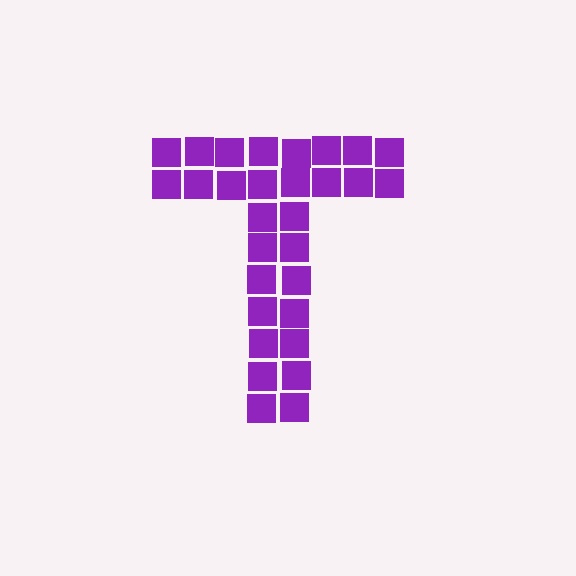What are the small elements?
The small elements are squares.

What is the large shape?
The large shape is the letter T.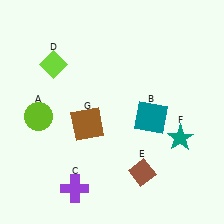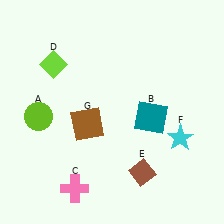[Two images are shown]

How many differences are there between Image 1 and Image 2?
There are 2 differences between the two images.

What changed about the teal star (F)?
In Image 1, F is teal. In Image 2, it changed to cyan.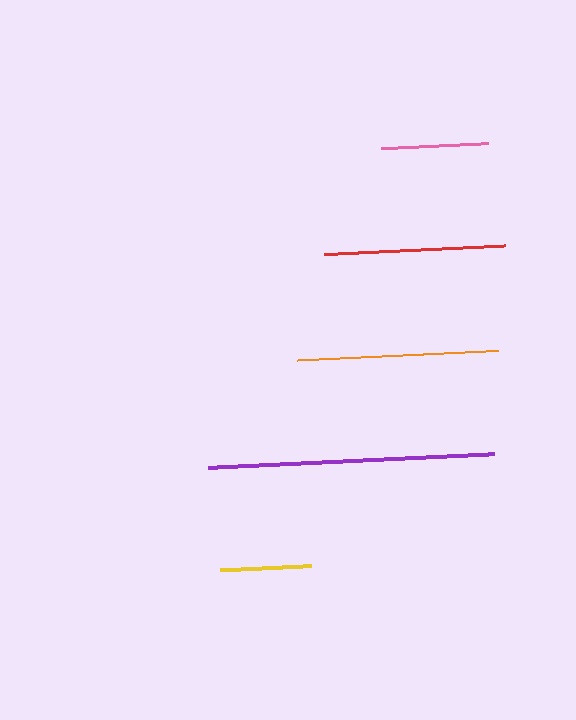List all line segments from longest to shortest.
From longest to shortest: purple, orange, red, pink, yellow.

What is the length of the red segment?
The red segment is approximately 181 pixels long.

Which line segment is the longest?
The purple line is the longest at approximately 287 pixels.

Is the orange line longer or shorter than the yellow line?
The orange line is longer than the yellow line.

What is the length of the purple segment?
The purple segment is approximately 287 pixels long.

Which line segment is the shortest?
The yellow line is the shortest at approximately 91 pixels.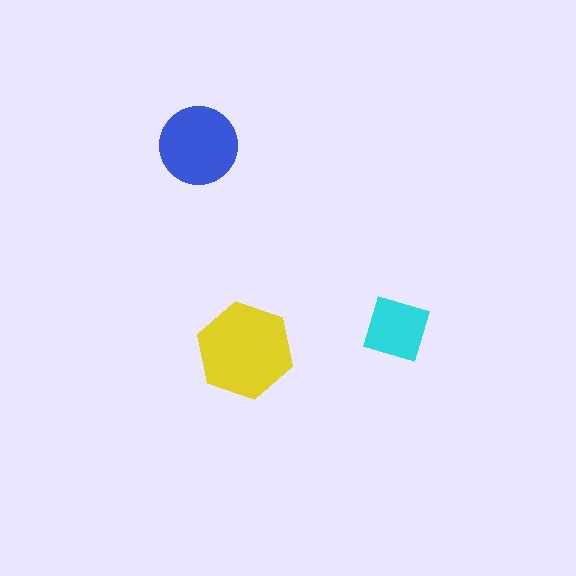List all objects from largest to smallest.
The yellow hexagon, the blue circle, the cyan square.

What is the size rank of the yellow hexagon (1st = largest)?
1st.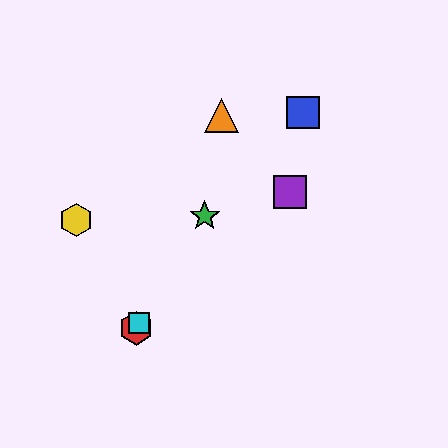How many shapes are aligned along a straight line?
3 shapes (the red hexagon, the green star, the cyan square) are aligned along a straight line.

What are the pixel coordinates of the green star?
The green star is at (205, 216).